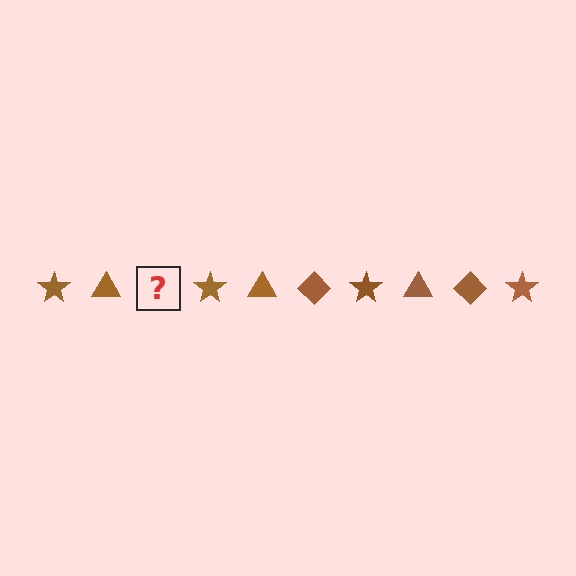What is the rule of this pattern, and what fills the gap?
The rule is that the pattern cycles through star, triangle, diamond shapes in brown. The gap should be filled with a brown diamond.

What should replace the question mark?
The question mark should be replaced with a brown diamond.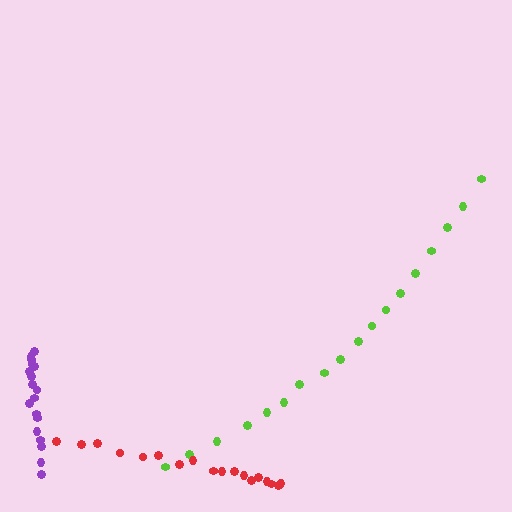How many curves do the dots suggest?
There are 3 distinct paths.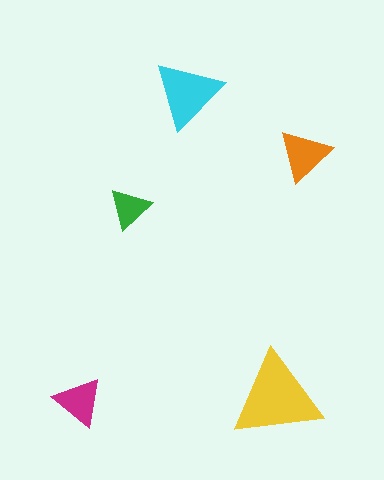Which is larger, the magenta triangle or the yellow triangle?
The yellow one.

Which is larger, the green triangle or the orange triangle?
The orange one.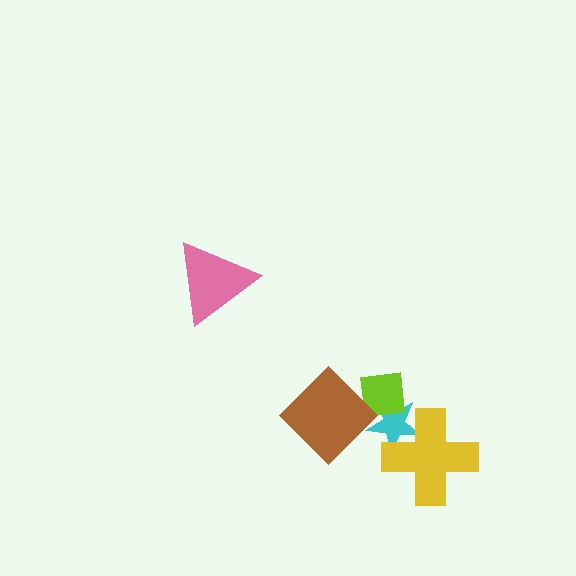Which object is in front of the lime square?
The brown diamond is in front of the lime square.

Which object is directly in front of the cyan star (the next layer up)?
The yellow cross is directly in front of the cyan star.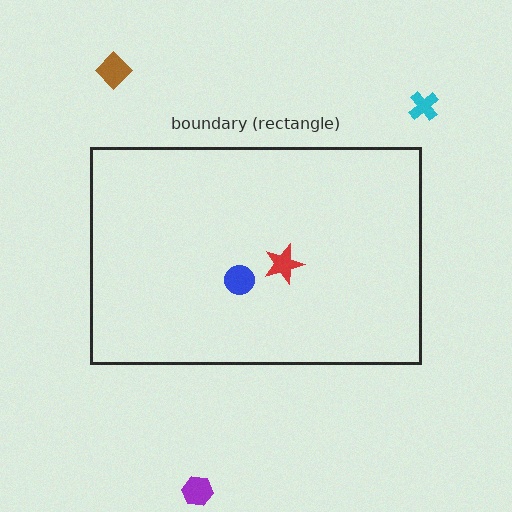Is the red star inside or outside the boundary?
Inside.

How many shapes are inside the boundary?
2 inside, 3 outside.